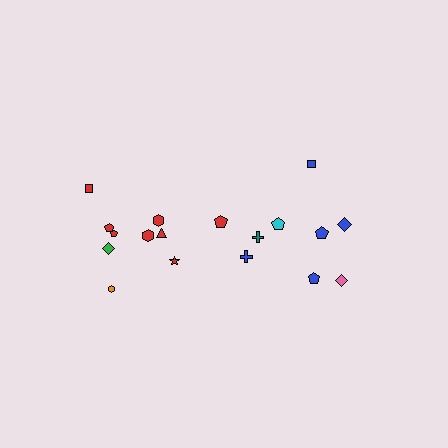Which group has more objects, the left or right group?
The left group.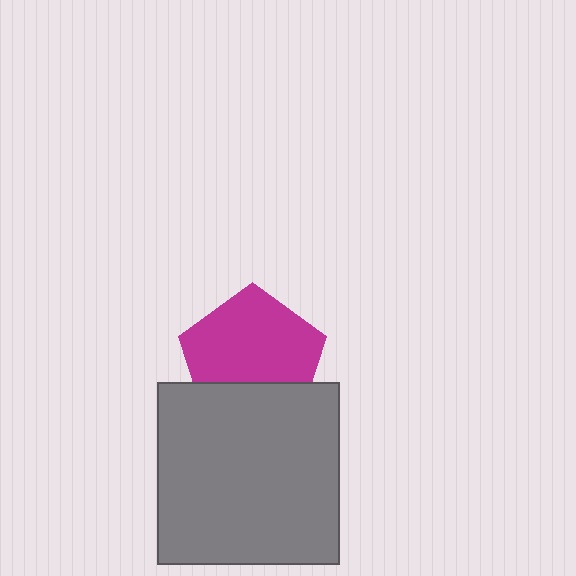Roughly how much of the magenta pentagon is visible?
Most of it is visible (roughly 69%).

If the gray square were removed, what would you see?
You would see the complete magenta pentagon.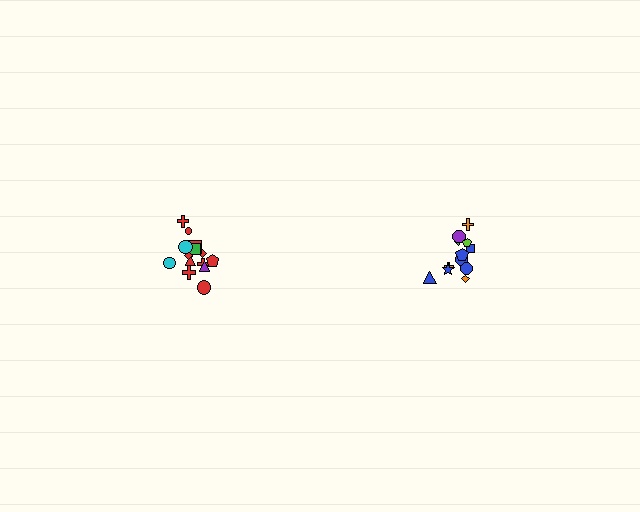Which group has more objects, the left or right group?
The left group.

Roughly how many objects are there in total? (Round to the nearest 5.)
Roughly 25 objects in total.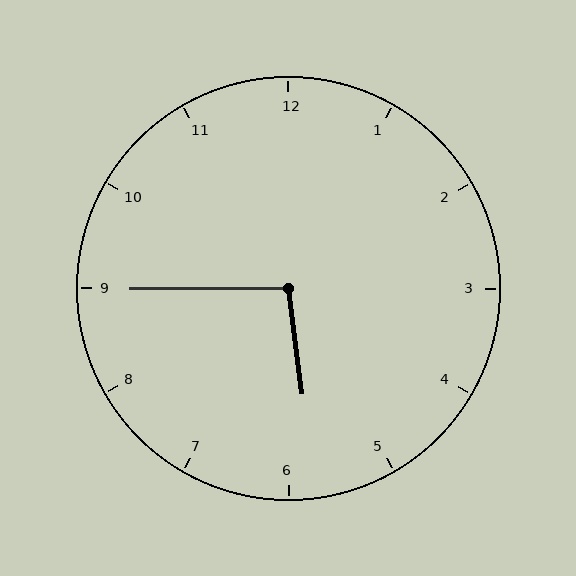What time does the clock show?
5:45.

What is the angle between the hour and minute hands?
Approximately 98 degrees.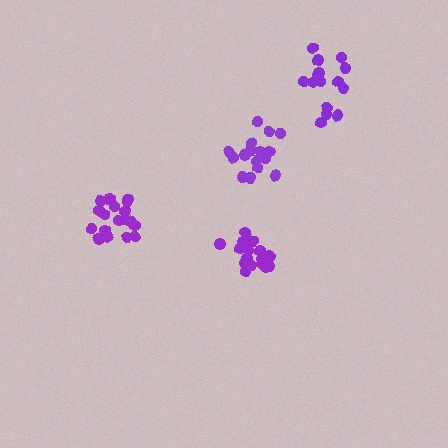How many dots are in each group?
Group 1: 15 dots, Group 2: 19 dots, Group 3: 18 dots, Group 4: 16 dots (68 total).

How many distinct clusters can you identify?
There are 4 distinct clusters.